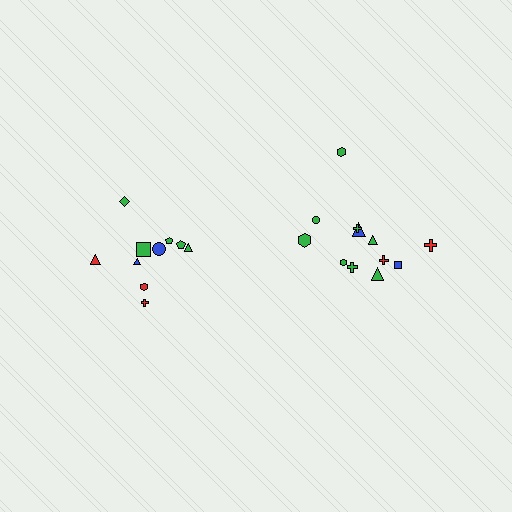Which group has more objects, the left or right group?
The right group.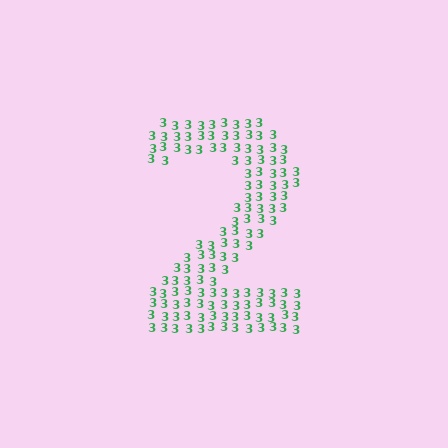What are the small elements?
The small elements are digit 3's.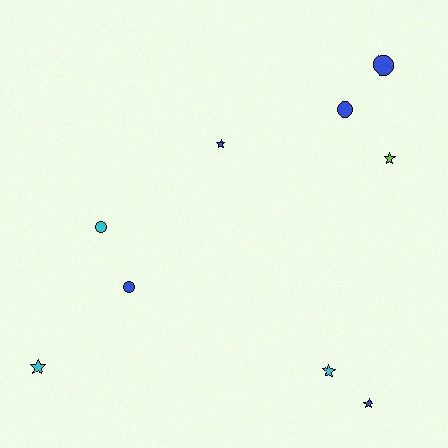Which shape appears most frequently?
Star, with 5 objects.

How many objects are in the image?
There are 9 objects.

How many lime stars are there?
There is 1 lime star.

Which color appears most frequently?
Blue, with 5 objects.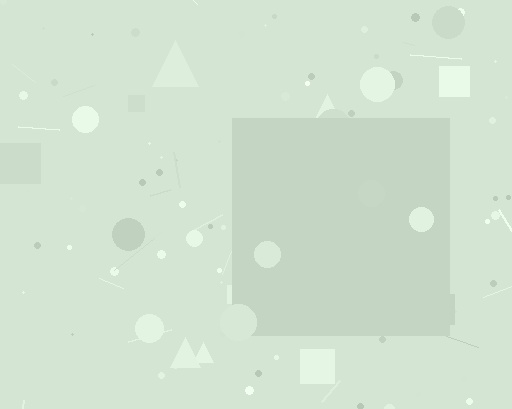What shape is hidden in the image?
A square is hidden in the image.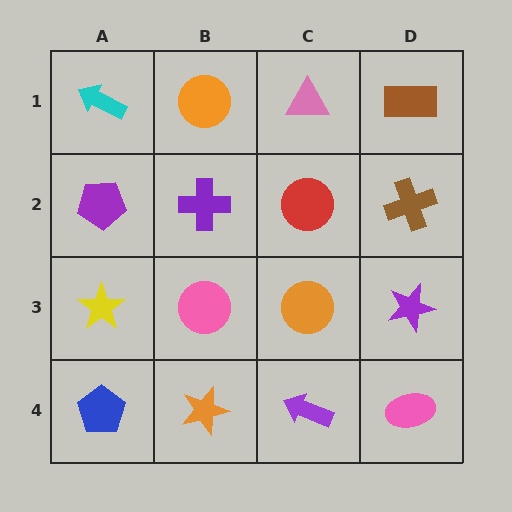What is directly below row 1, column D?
A brown cross.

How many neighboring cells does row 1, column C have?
3.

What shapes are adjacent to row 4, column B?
A pink circle (row 3, column B), a blue pentagon (row 4, column A), a purple arrow (row 4, column C).